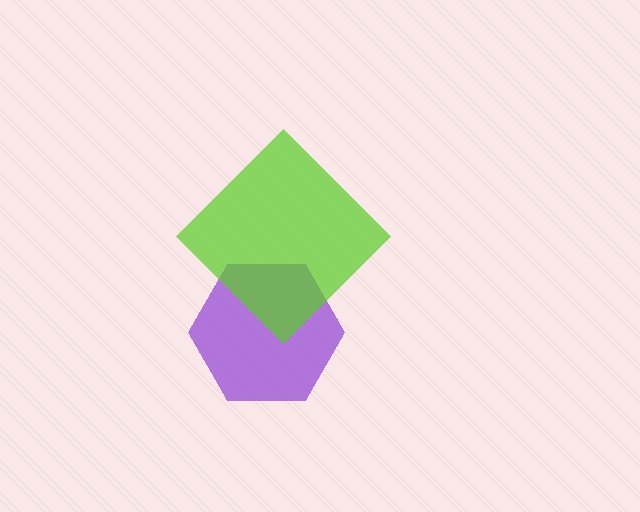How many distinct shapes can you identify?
There are 2 distinct shapes: a purple hexagon, a lime diamond.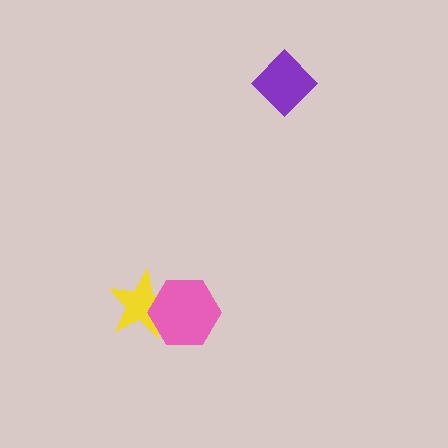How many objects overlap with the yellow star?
1 object overlaps with the yellow star.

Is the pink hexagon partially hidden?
No, no other shape covers it.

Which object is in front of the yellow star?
The pink hexagon is in front of the yellow star.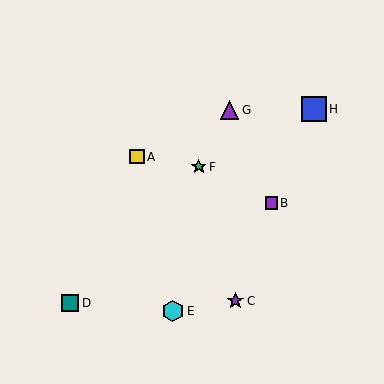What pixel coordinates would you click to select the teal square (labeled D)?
Click at (70, 303) to select the teal square D.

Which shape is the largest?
The blue square (labeled H) is the largest.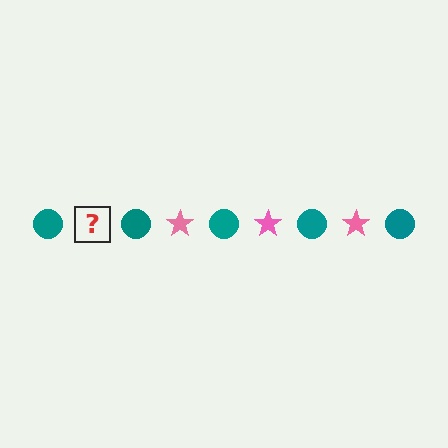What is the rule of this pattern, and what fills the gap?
The rule is that the pattern alternates between teal circle and pink star. The gap should be filled with a pink star.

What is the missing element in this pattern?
The missing element is a pink star.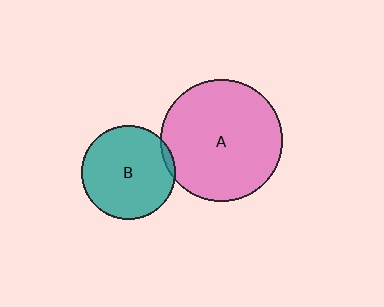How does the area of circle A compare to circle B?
Approximately 1.7 times.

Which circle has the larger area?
Circle A (pink).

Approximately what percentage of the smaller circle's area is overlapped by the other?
Approximately 5%.